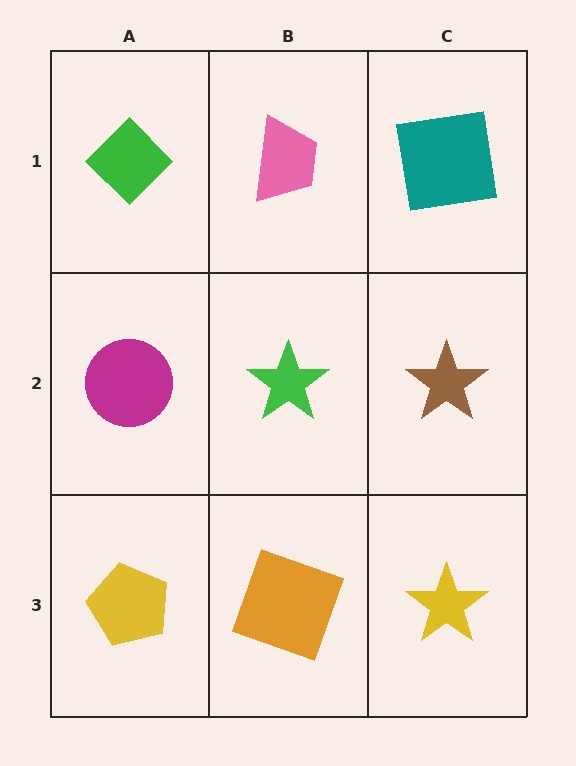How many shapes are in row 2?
3 shapes.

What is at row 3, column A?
A yellow pentagon.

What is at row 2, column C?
A brown star.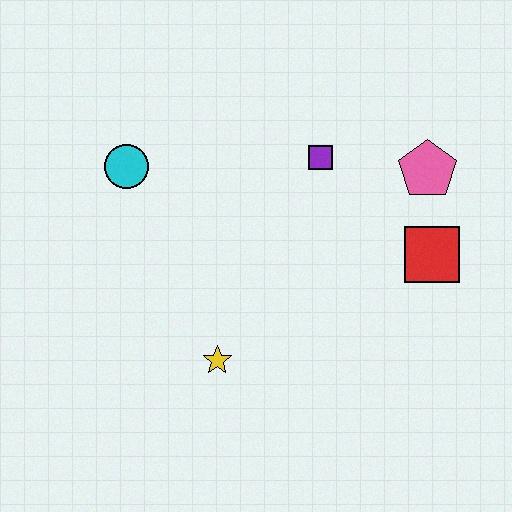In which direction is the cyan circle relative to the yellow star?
The cyan circle is above the yellow star.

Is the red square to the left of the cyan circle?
No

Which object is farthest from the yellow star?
The pink pentagon is farthest from the yellow star.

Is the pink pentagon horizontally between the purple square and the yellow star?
No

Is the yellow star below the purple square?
Yes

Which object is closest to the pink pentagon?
The red square is closest to the pink pentagon.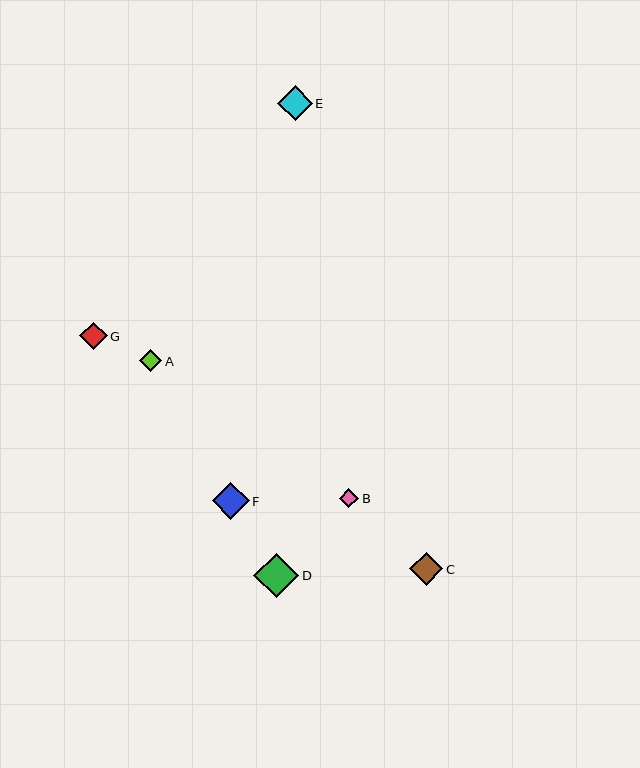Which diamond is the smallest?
Diamond B is the smallest with a size of approximately 19 pixels.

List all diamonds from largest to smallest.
From largest to smallest: D, F, E, C, G, A, B.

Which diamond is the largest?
Diamond D is the largest with a size of approximately 45 pixels.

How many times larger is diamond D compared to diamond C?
Diamond D is approximately 1.4 times the size of diamond C.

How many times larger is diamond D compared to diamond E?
Diamond D is approximately 1.3 times the size of diamond E.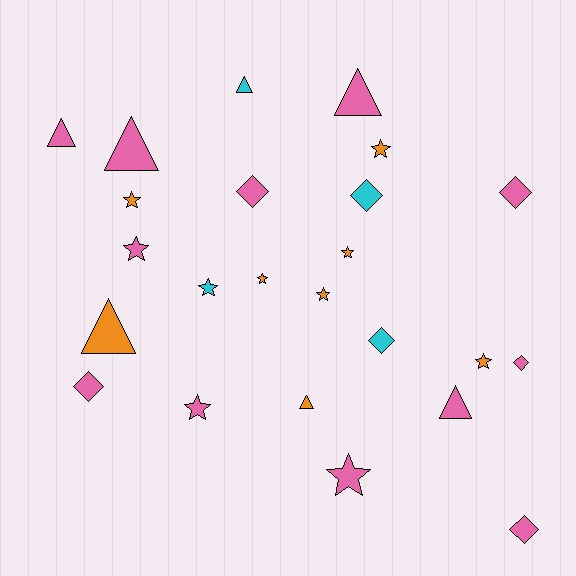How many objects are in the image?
There are 24 objects.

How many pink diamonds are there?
There are 5 pink diamonds.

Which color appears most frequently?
Pink, with 12 objects.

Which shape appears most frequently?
Star, with 10 objects.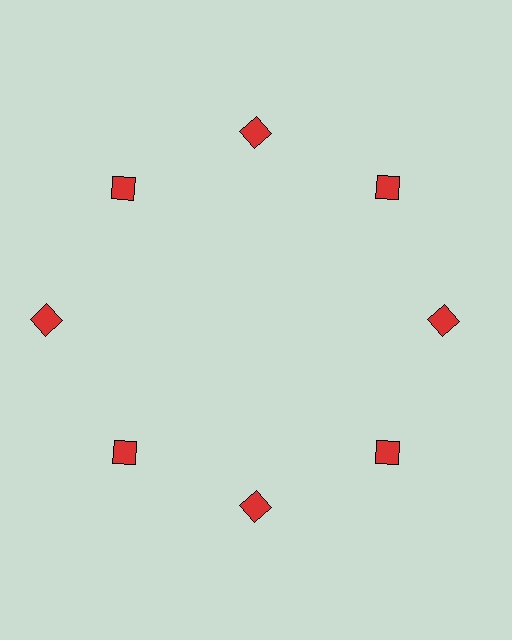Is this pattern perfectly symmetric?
No. The 8 red diamonds are arranged in a ring, but one element near the 9 o'clock position is pushed outward from the center, breaking the 8-fold rotational symmetry.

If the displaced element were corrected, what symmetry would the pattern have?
It would have 8-fold rotational symmetry — the pattern would map onto itself every 45 degrees.